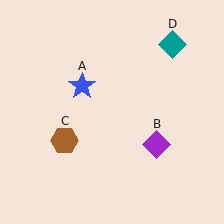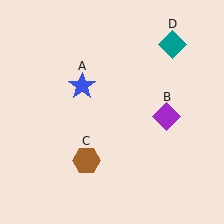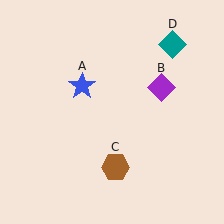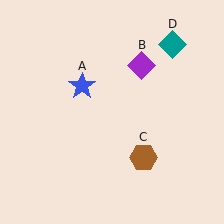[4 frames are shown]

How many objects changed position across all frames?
2 objects changed position: purple diamond (object B), brown hexagon (object C).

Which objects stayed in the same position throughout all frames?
Blue star (object A) and teal diamond (object D) remained stationary.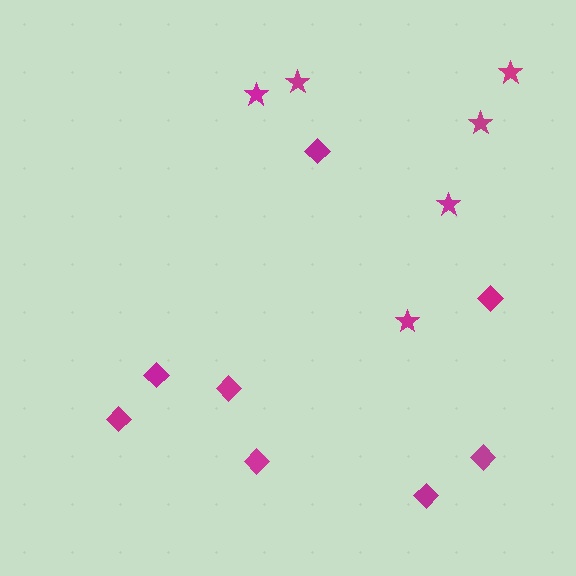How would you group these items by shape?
There are 2 groups: one group of stars (6) and one group of diamonds (8).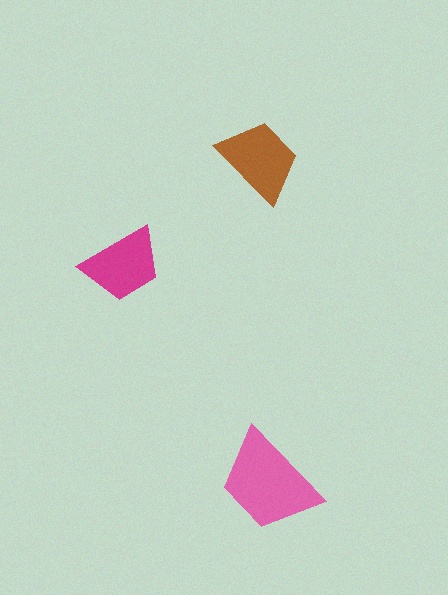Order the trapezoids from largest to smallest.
the pink one, the brown one, the magenta one.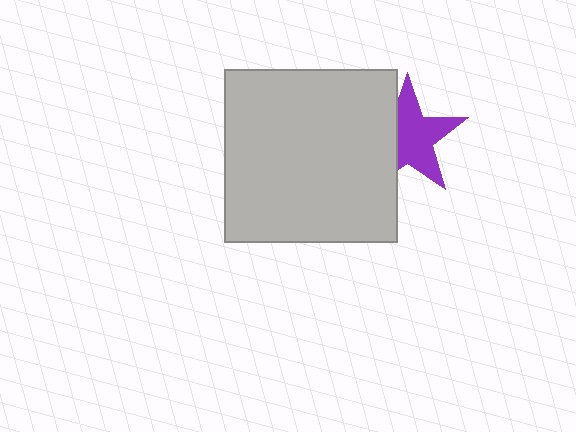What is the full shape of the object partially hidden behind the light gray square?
The partially hidden object is a purple star.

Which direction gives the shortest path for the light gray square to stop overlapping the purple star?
Moving left gives the shortest separation.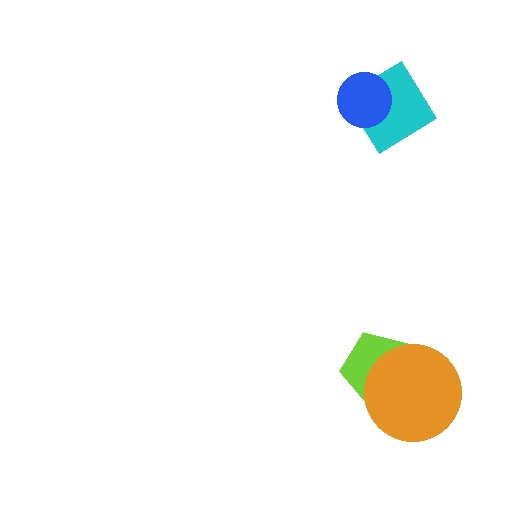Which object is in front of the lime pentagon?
The orange circle is in front of the lime pentagon.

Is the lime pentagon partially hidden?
Yes, it is partially covered by another shape.